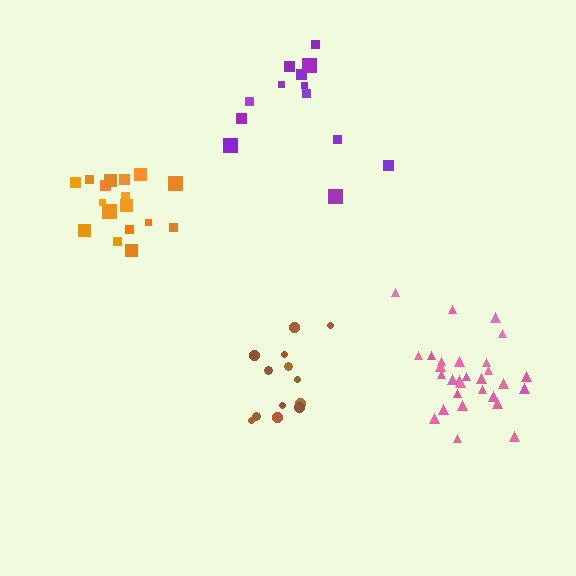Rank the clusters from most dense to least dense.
pink, orange, brown, purple.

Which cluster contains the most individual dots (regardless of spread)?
Pink (29).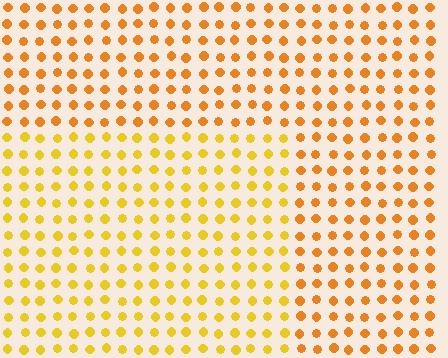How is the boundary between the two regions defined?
The boundary is defined purely by a slight shift in hue (about 22 degrees). Spacing, size, and orientation are identical on both sides.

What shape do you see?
I see a rectangle.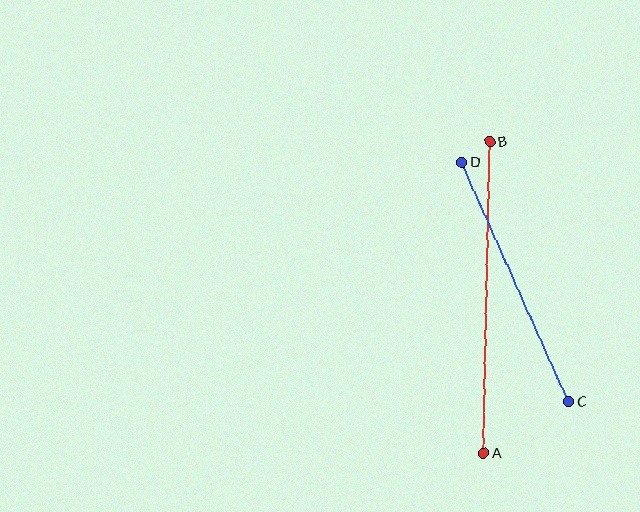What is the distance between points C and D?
The distance is approximately 262 pixels.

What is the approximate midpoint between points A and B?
The midpoint is at approximately (487, 297) pixels.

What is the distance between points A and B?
The distance is approximately 312 pixels.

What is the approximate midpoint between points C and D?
The midpoint is at approximately (516, 282) pixels.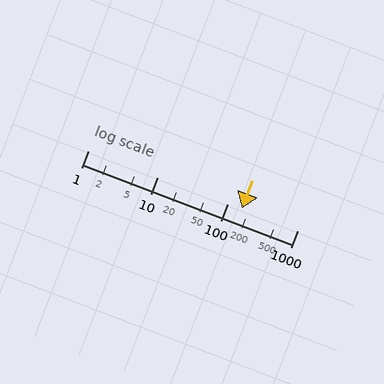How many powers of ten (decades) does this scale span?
The scale spans 3 decades, from 1 to 1000.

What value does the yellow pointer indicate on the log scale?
The pointer indicates approximately 160.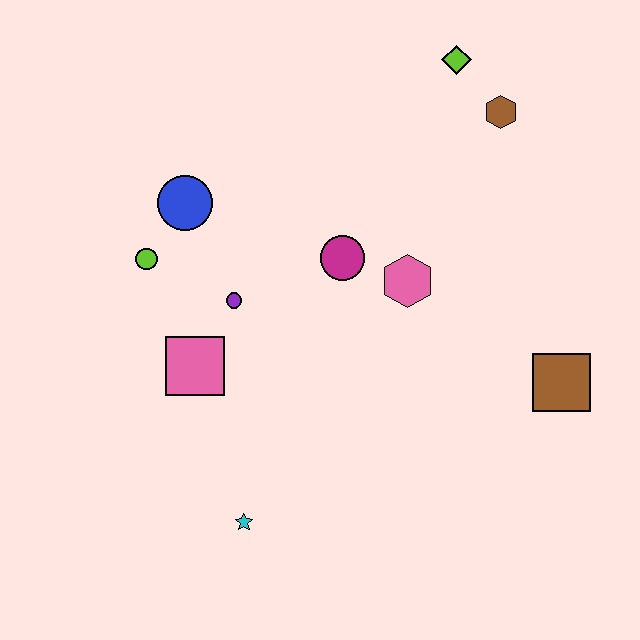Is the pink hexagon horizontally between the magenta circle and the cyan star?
No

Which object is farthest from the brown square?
The lime circle is farthest from the brown square.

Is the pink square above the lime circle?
No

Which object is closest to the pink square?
The purple circle is closest to the pink square.